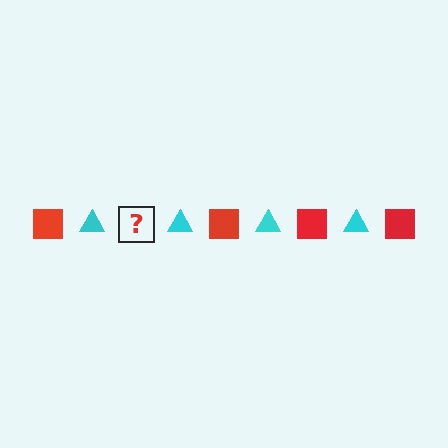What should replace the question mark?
The question mark should be replaced with a red square.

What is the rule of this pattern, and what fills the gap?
The rule is that the pattern alternates between red square and cyan triangle. The gap should be filled with a red square.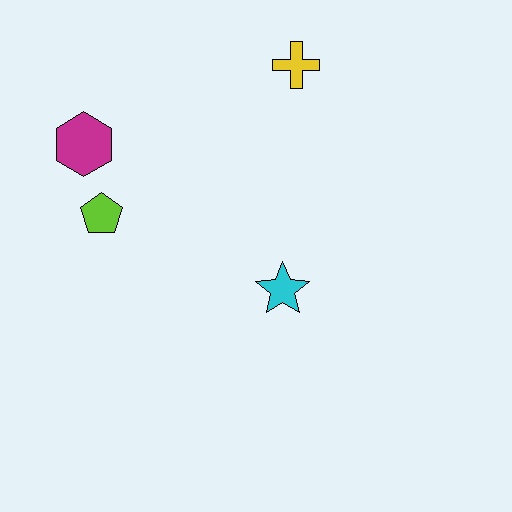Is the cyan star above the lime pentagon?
No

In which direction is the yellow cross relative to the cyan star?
The yellow cross is above the cyan star.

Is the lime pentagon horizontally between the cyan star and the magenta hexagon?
Yes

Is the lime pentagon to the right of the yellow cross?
No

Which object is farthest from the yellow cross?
The lime pentagon is farthest from the yellow cross.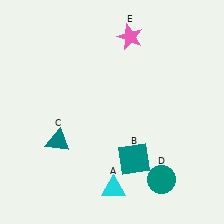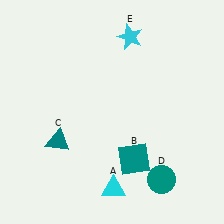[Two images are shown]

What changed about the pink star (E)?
In Image 1, E is pink. In Image 2, it changed to cyan.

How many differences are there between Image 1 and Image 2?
There is 1 difference between the two images.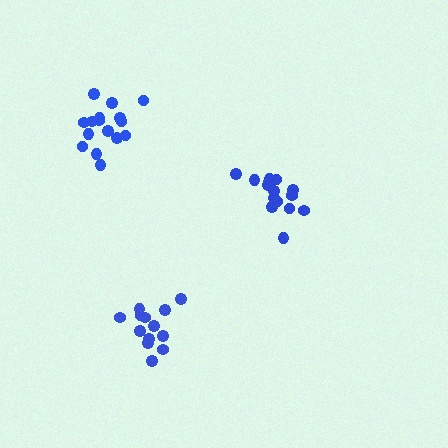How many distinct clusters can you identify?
There are 3 distinct clusters.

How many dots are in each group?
Group 1: 16 dots, Group 2: 16 dots, Group 3: 13 dots (45 total).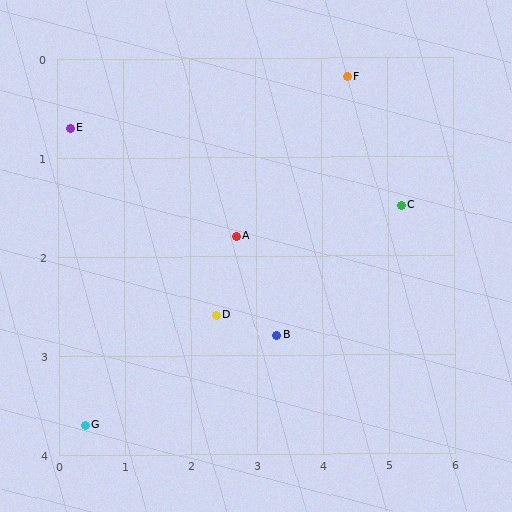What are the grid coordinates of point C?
Point C is at approximately (5.2, 1.5).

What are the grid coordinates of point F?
Point F is at approximately (4.4, 0.2).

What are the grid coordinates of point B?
Point B is at approximately (3.3, 2.8).